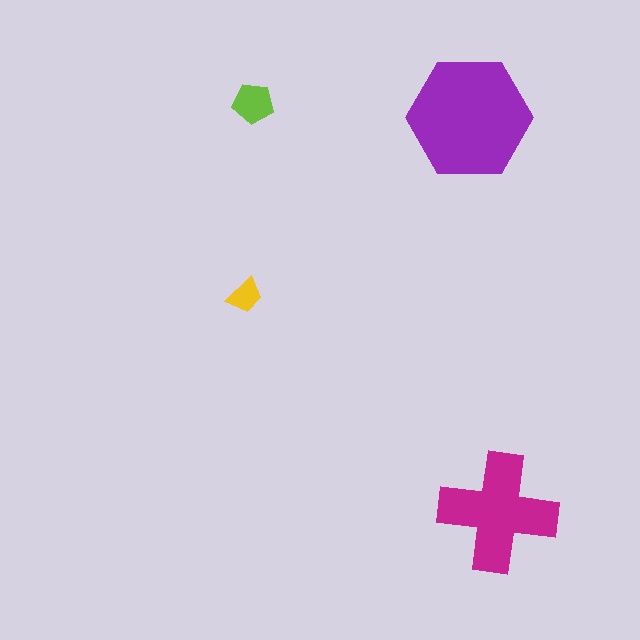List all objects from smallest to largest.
The yellow trapezoid, the lime pentagon, the magenta cross, the purple hexagon.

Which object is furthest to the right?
The magenta cross is rightmost.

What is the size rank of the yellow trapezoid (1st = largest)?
4th.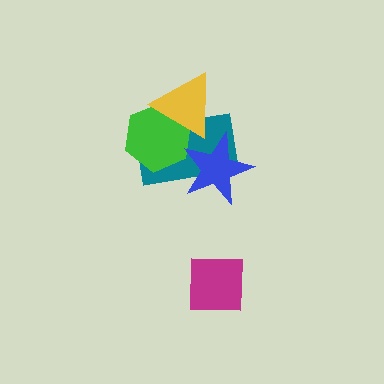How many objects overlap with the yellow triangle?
2 objects overlap with the yellow triangle.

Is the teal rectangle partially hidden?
Yes, it is partially covered by another shape.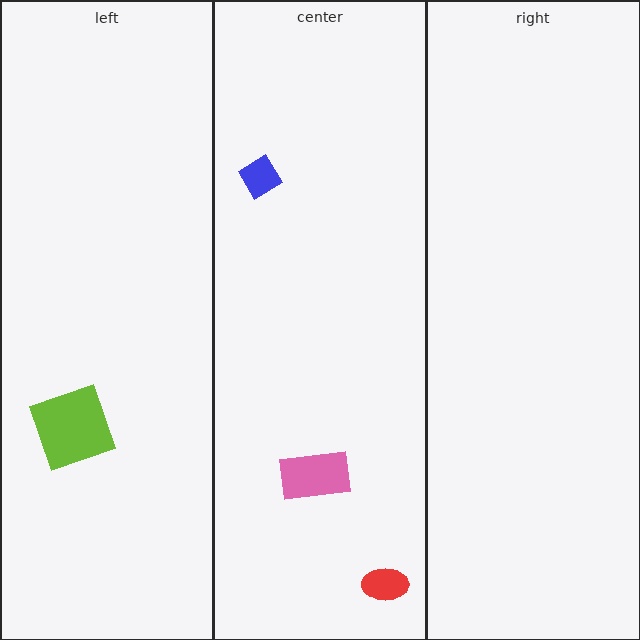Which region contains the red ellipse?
The center region.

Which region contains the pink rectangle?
The center region.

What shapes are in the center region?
The blue diamond, the pink rectangle, the red ellipse.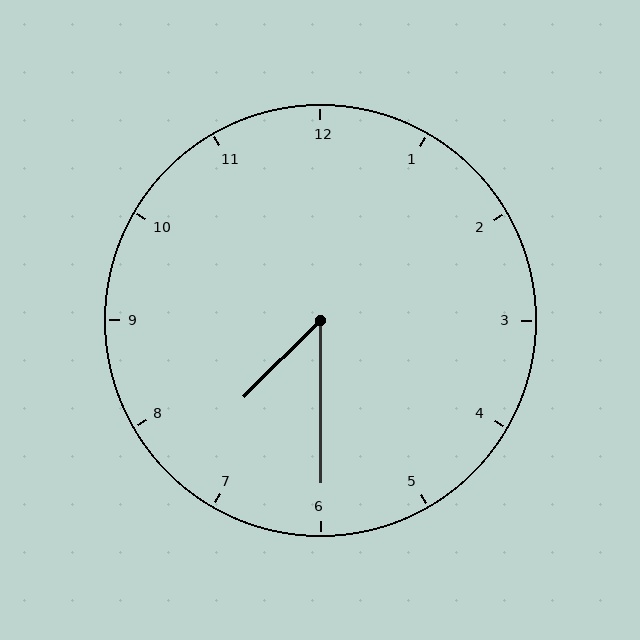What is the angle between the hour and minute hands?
Approximately 45 degrees.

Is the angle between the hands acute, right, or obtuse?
It is acute.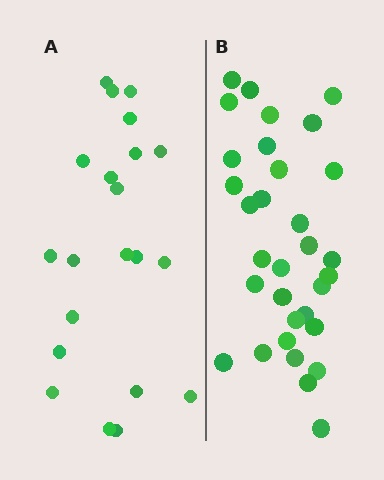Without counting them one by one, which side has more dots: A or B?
Region B (the right region) has more dots.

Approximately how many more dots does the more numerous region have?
Region B has roughly 12 or so more dots than region A.